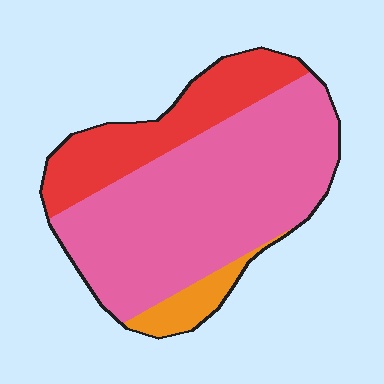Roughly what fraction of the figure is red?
Red covers roughly 25% of the figure.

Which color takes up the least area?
Orange, at roughly 10%.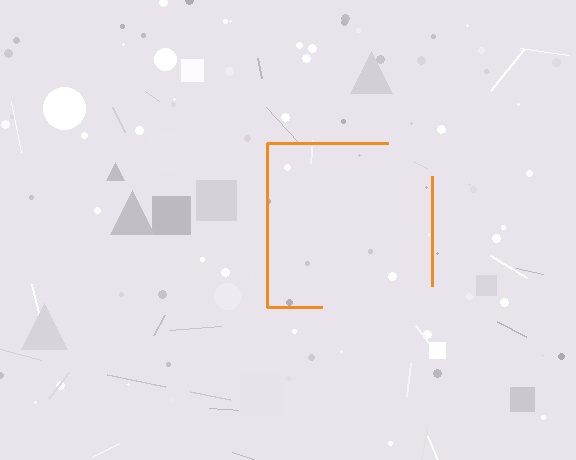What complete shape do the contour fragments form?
The contour fragments form a square.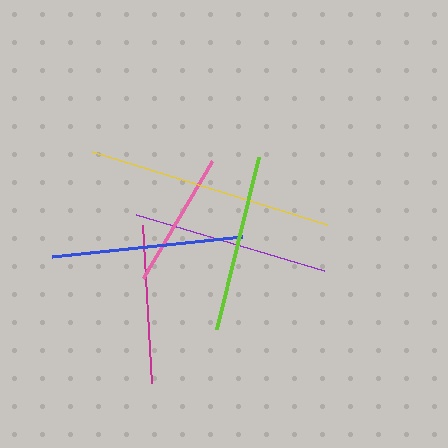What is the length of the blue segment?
The blue segment is approximately 191 pixels long.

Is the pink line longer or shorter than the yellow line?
The yellow line is longer than the pink line.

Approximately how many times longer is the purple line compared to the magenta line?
The purple line is approximately 1.2 times the length of the magenta line.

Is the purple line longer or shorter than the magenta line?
The purple line is longer than the magenta line.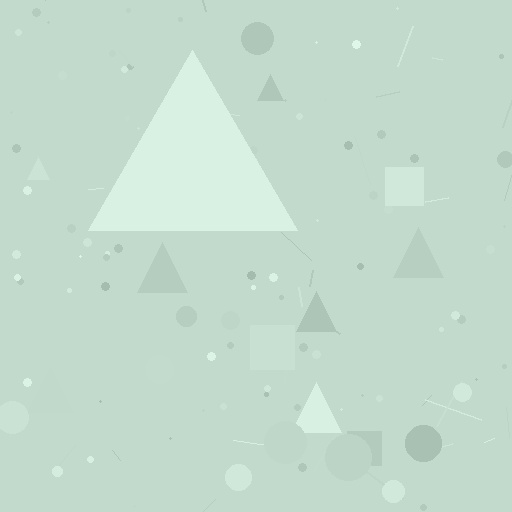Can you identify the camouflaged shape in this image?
The camouflaged shape is a triangle.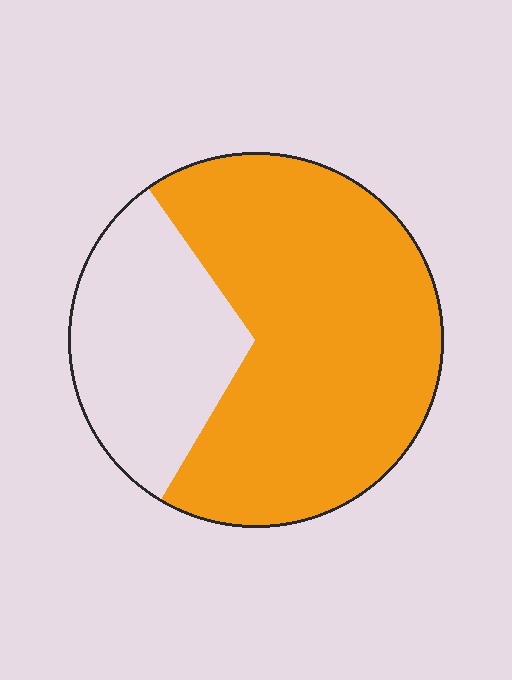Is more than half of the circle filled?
Yes.